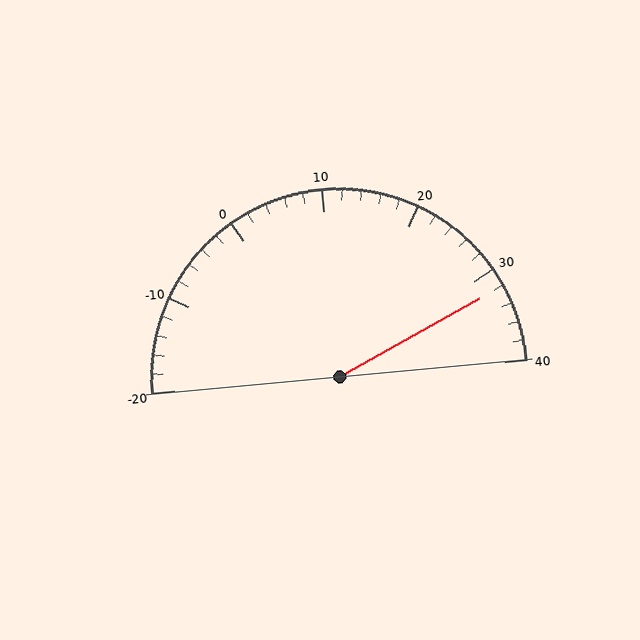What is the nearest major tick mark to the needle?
The nearest major tick mark is 30.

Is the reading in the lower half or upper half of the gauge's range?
The reading is in the upper half of the range (-20 to 40).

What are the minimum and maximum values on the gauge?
The gauge ranges from -20 to 40.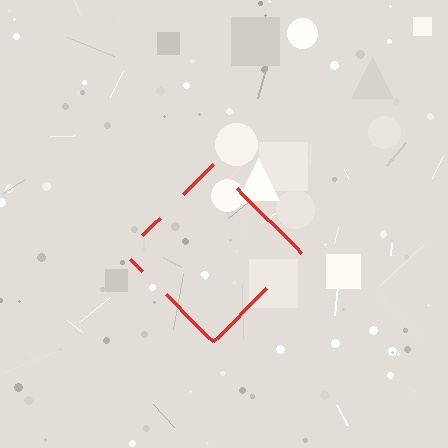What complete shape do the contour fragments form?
The contour fragments form a diamond.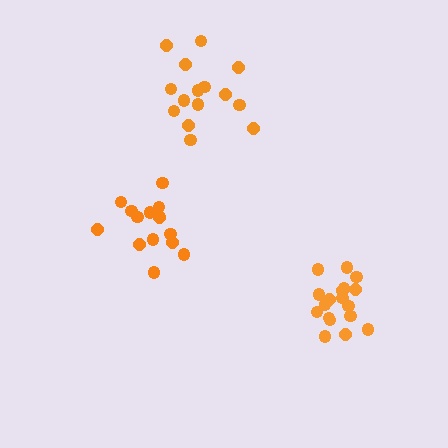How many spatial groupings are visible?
There are 3 spatial groupings.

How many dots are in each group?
Group 1: 15 dots, Group 2: 15 dots, Group 3: 18 dots (48 total).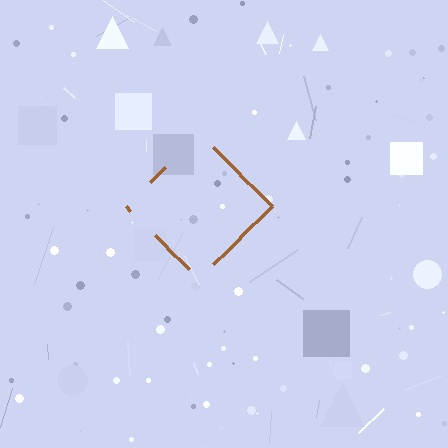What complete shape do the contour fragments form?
The contour fragments form a diamond.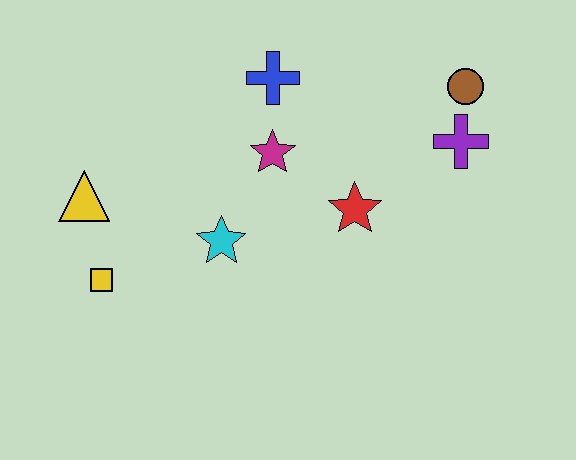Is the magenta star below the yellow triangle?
No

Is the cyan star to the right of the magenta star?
No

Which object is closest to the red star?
The magenta star is closest to the red star.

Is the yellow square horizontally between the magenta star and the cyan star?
No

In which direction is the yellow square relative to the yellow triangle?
The yellow square is below the yellow triangle.